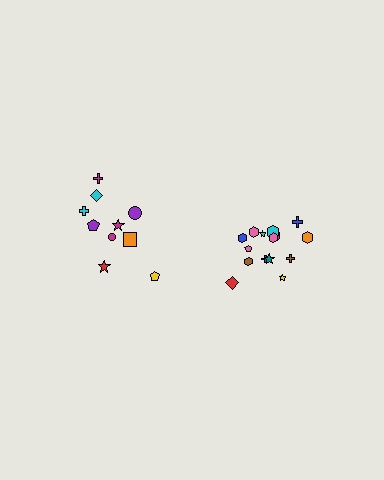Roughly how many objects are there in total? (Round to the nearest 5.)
Roughly 25 objects in total.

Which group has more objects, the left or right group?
The right group.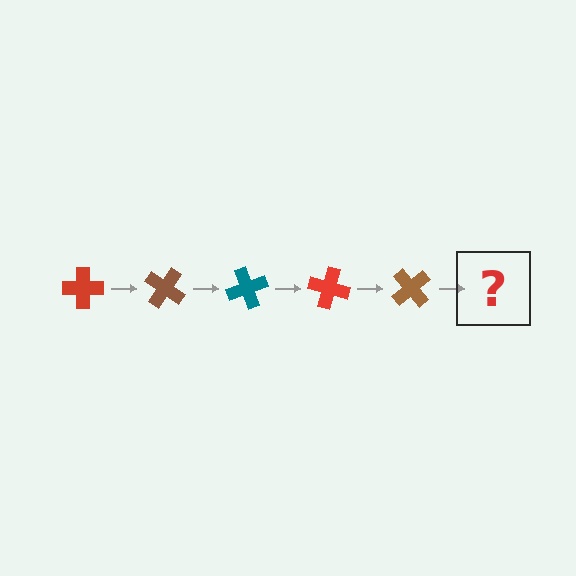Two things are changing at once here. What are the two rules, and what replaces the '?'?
The two rules are that it rotates 35 degrees each step and the color cycles through red, brown, and teal. The '?' should be a teal cross, rotated 175 degrees from the start.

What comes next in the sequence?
The next element should be a teal cross, rotated 175 degrees from the start.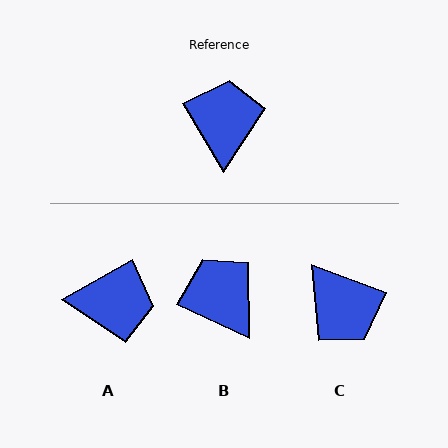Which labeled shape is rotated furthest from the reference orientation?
C, about 141 degrees away.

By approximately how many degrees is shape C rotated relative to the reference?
Approximately 141 degrees clockwise.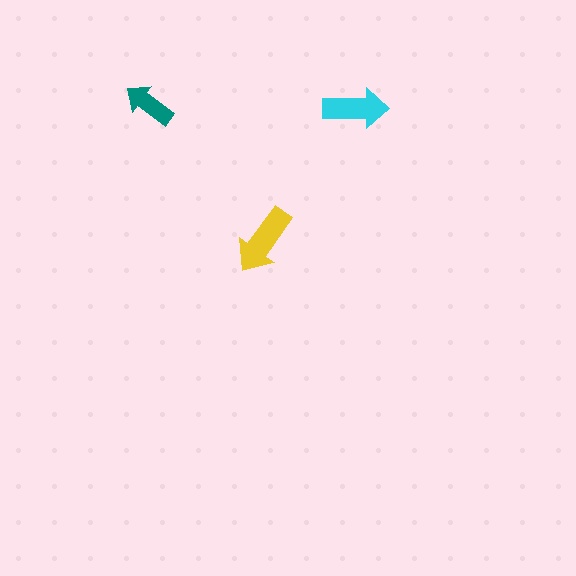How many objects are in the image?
There are 3 objects in the image.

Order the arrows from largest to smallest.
the yellow one, the cyan one, the teal one.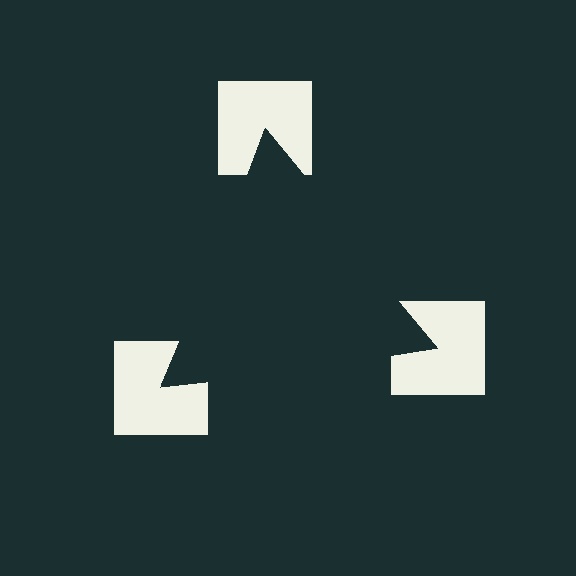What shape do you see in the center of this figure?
An illusory triangle — its edges are inferred from the aligned wedge cuts in the notched squares, not physically drawn.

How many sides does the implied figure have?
3 sides.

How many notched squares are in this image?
There are 3 — one at each vertex of the illusory triangle.